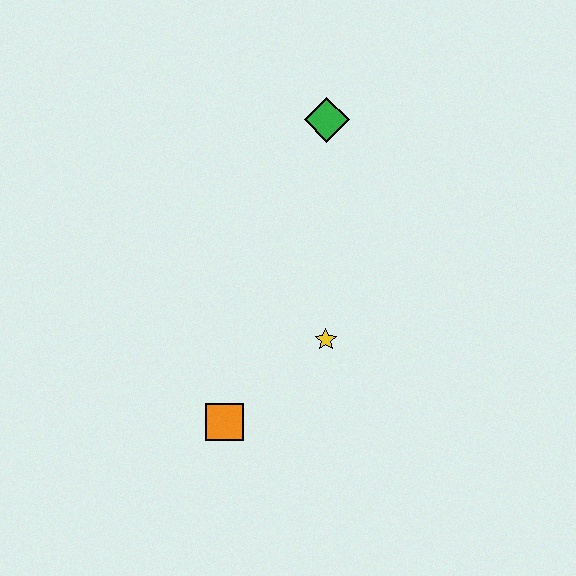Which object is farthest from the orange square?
The green diamond is farthest from the orange square.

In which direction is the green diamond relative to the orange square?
The green diamond is above the orange square.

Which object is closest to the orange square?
The yellow star is closest to the orange square.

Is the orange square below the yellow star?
Yes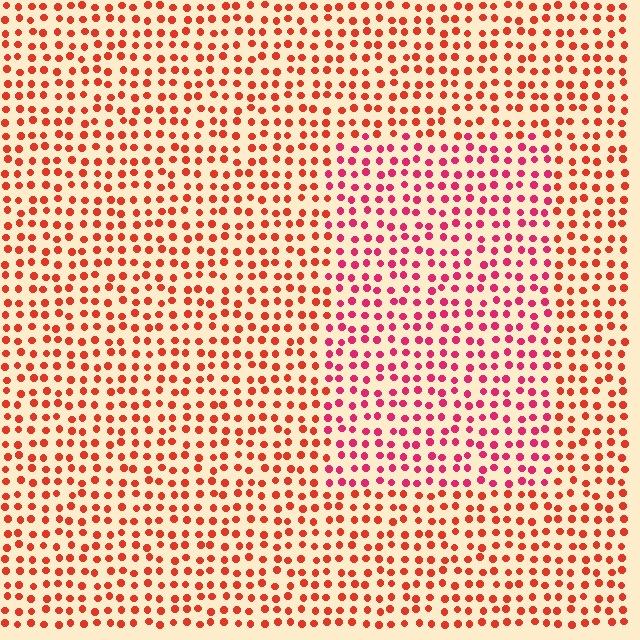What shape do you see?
I see a rectangle.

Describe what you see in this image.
The image is filled with small red elements in a uniform arrangement. A rectangle-shaped region is visible where the elements are tinted to a slightly different hue, forming a subtle color boundary.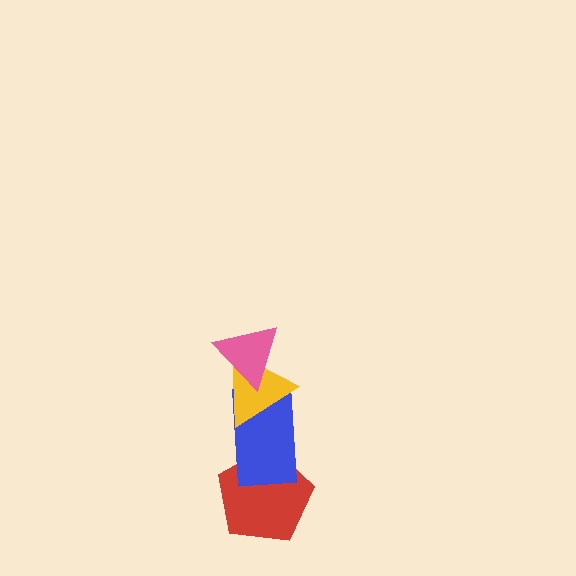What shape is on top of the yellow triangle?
The pink triangle is on top of the yellow triangle.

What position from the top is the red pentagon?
The red pentagon is 4th from the top.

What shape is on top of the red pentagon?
The blue rectangle is on top of the red pentagon.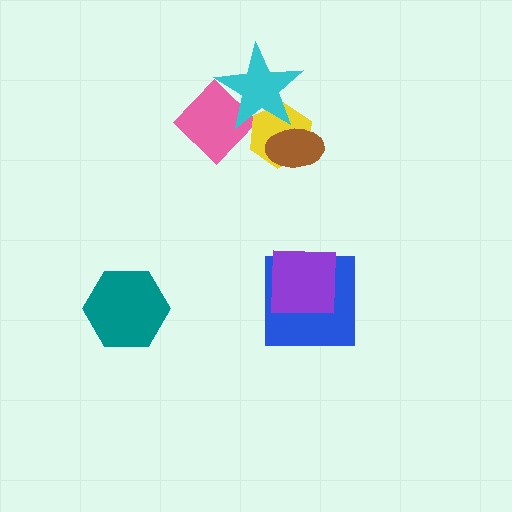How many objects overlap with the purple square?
1 object overlaps with the purple square.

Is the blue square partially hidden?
Yes, it is partially covered by another shape.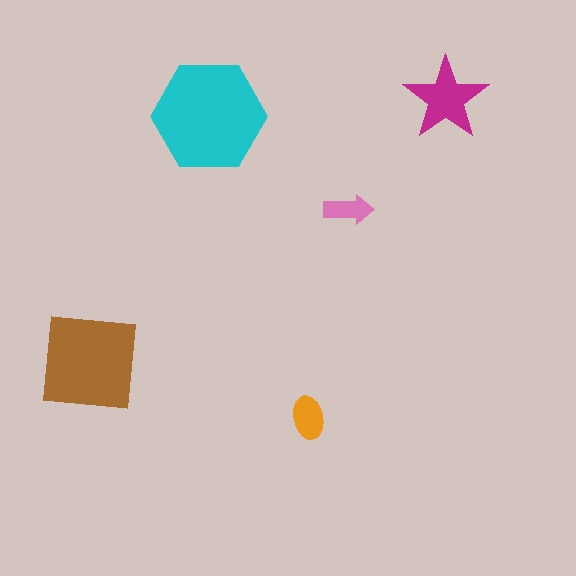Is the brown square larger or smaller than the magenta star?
Larger.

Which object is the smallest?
The pink arrow.